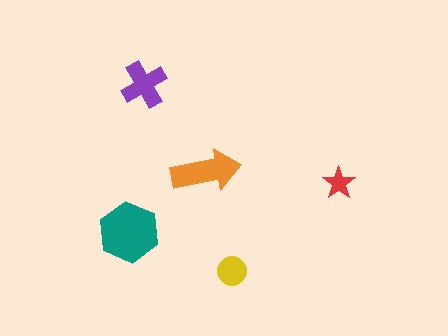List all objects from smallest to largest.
The red star, the yellow circle, the purple cross, the orange arrow, the teal hexagon.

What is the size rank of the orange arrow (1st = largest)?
2nd.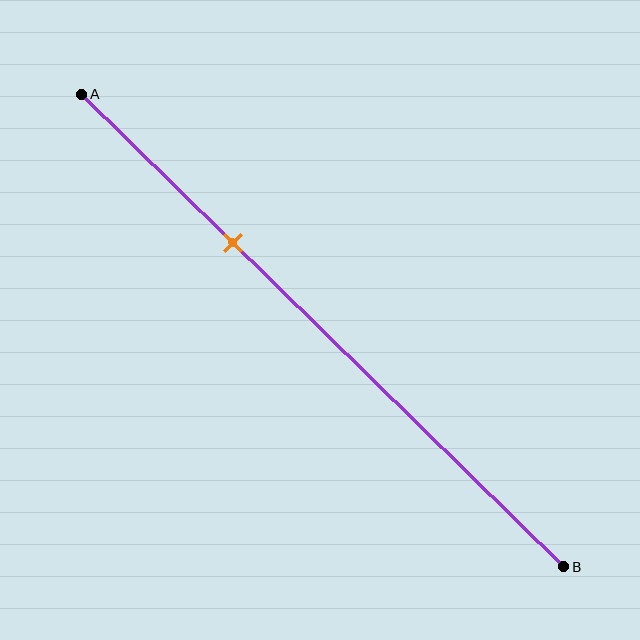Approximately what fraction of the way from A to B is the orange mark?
The orange mark is approximately 30% of the way from A to B.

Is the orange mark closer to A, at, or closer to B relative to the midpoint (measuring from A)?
The orange mark is closer to point A than the midpoint of segment AB.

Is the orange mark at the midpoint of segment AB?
No, the mark is at about 30% from A, not at the 50% midpoint.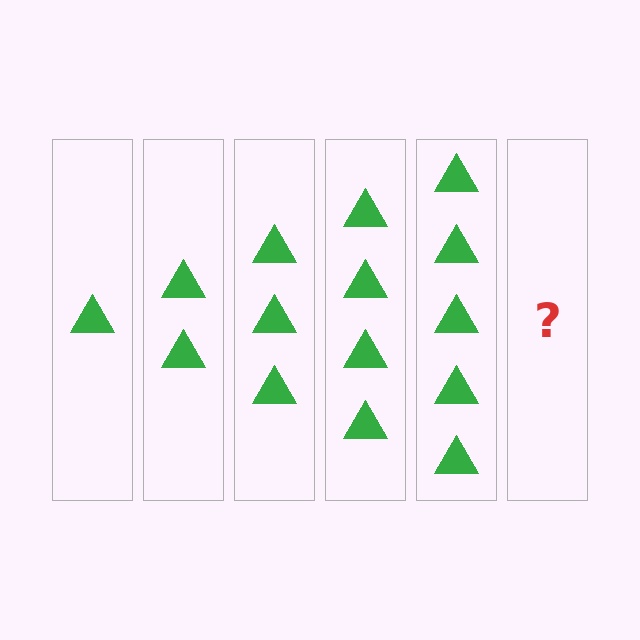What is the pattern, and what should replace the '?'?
The pattern is that each step adds one more triangle. The '?' should be 6 triangles.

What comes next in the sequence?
The next element should be 6 triangles.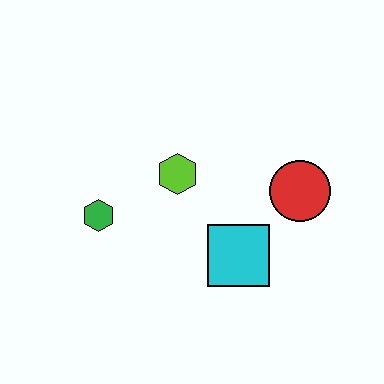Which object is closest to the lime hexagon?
The green hexagon is closest to the lime hexagon.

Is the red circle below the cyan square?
No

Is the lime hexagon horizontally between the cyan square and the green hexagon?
Yes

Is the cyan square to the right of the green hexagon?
Yes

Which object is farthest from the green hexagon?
The red circle is farthest from the green hexagon.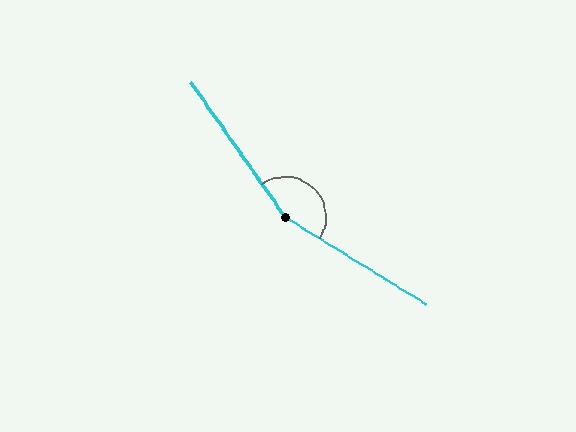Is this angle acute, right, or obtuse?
It is obtuse.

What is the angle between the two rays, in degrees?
Approximately 157 degrees.